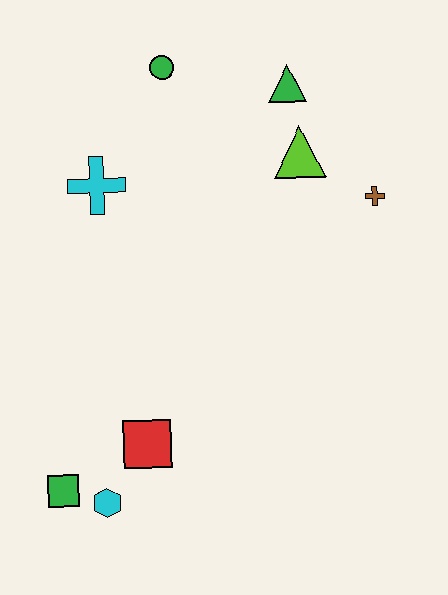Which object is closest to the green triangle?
The lime triangle is closest to the green triangle.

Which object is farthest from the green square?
The green triangle is farthest from the green square.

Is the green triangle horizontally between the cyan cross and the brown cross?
Yes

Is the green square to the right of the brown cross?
No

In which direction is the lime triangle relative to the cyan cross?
The lime triangle is to the right of the cyan cross.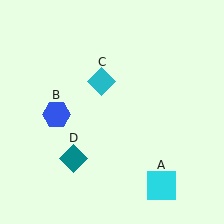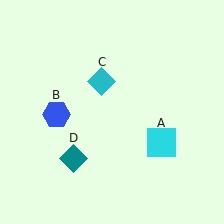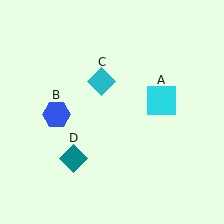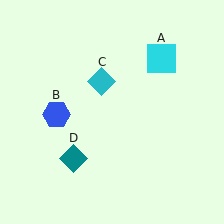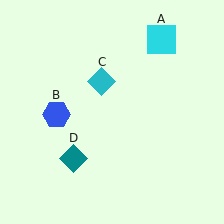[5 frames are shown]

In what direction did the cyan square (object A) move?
The cyan square (object A) moved up.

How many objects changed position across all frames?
1 object changed position: cyan square (object A).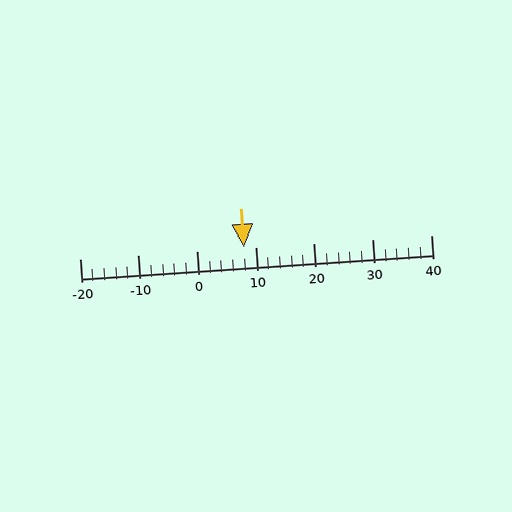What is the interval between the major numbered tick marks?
The major tick marks are spaced 10 units apart.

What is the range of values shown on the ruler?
The ruler shows values from -20 to 40.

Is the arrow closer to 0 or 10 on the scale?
The arrow is closer to 10.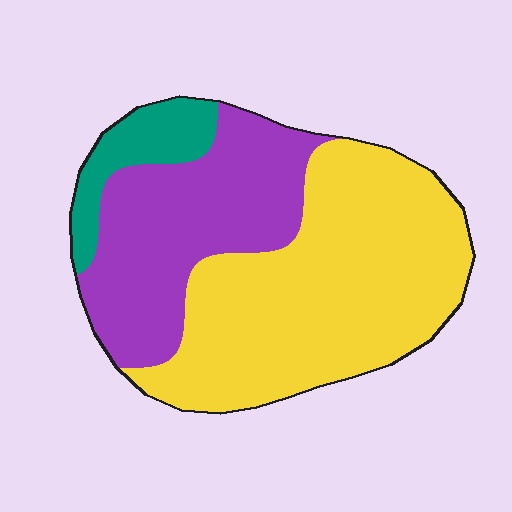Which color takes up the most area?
Yellow, at roughly 55%.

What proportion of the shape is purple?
Purple covers roughly 35% of the shape.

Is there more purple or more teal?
Purple.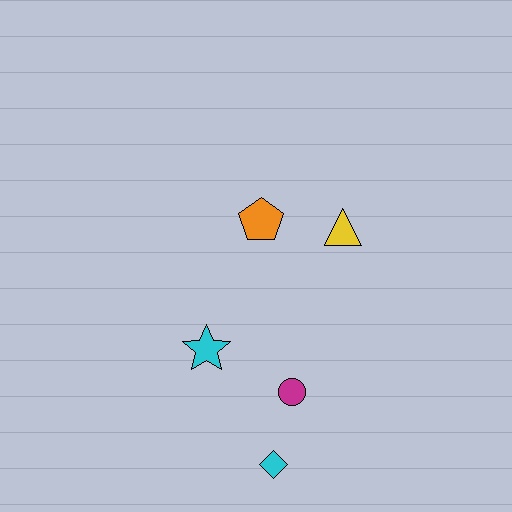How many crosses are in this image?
There are no crosses.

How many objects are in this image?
There are 5 objects.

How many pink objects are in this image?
There are no pink objects.